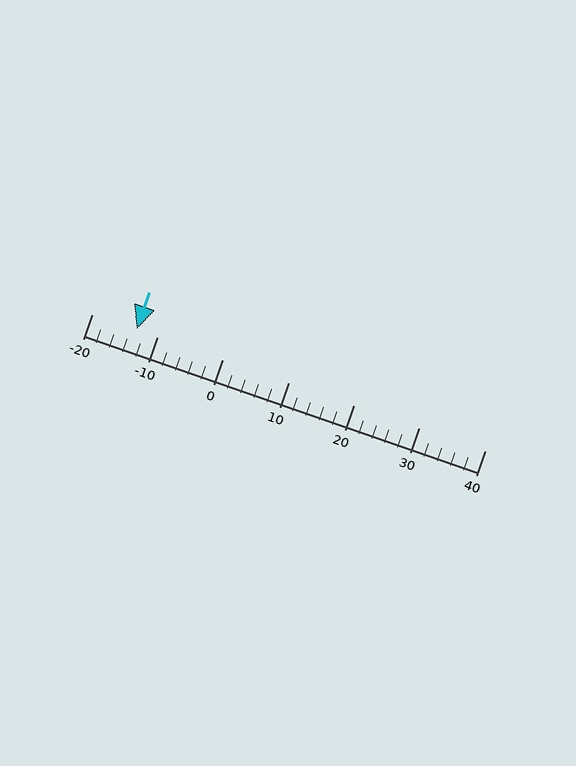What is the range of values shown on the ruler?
The ruler shows values from -20 to 40.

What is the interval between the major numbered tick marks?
The major tick marks are spaced 10 units apart.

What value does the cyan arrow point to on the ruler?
The cyan arrow points to approximately -13.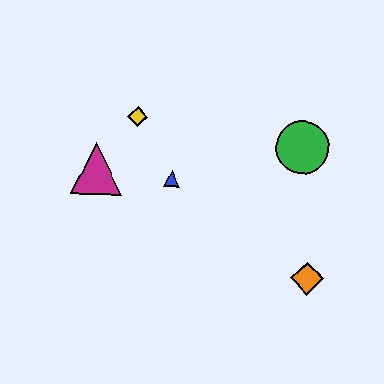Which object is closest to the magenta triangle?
The yellow diamond is closest to the magenta triangle.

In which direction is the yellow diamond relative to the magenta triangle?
The yellow diamond is above the magenta triangle.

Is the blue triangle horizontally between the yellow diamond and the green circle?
Yes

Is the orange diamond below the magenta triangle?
Yes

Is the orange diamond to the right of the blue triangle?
Yes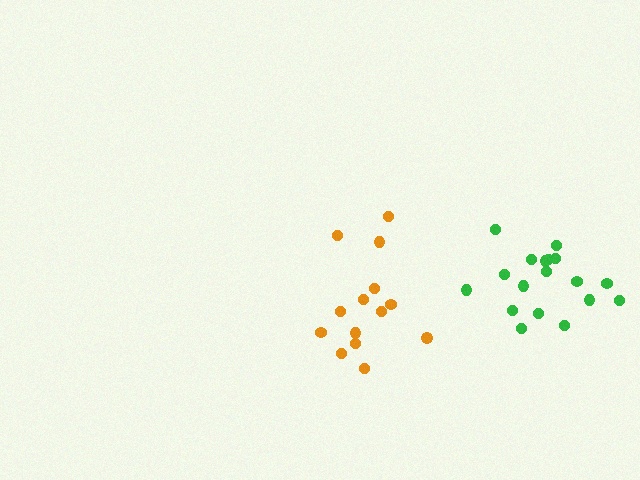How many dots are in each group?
Group 1: 14 dots, Group 2: 18 dots (32 total).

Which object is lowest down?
The orange cluster is bottommost.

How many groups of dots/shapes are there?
There are 2 groups.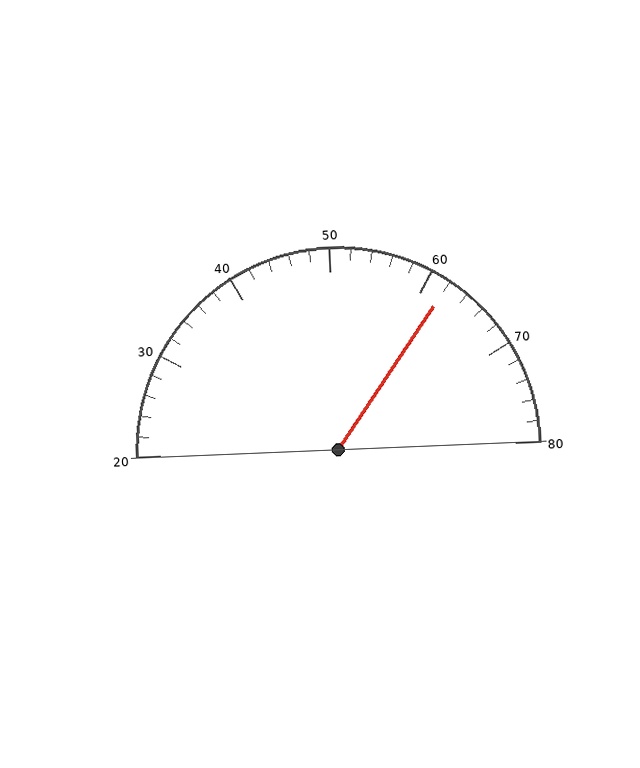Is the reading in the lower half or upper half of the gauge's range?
The reading is in the upper half of the range (20 to 80).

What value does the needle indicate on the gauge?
The needle indicates approximately 62.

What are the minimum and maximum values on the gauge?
The gauge ranges from 20 to 80.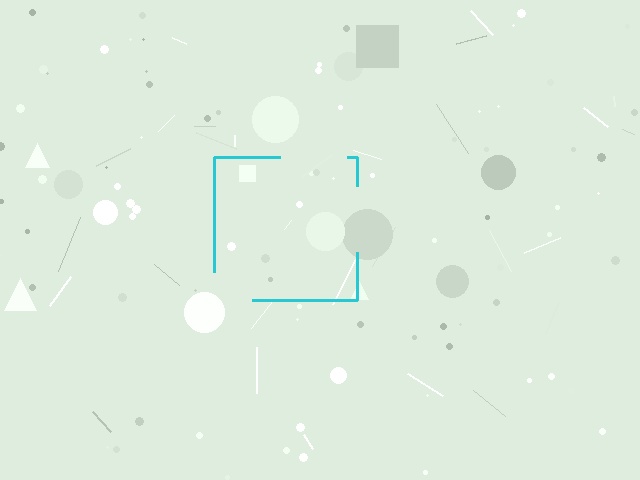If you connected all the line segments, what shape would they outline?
They would outline a square.